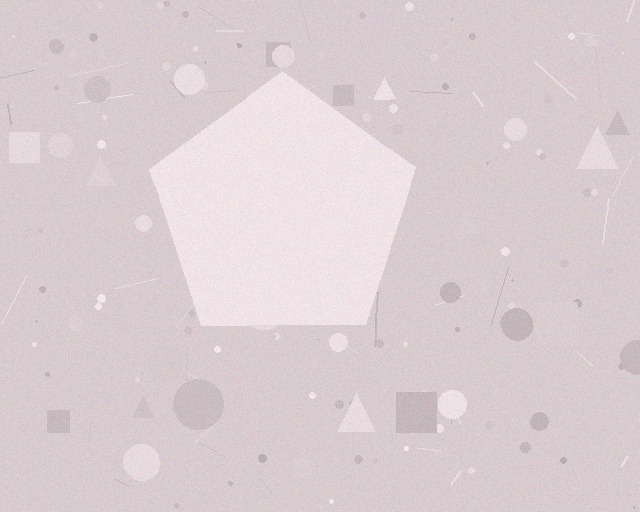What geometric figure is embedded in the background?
A pentagon is embedded in the background.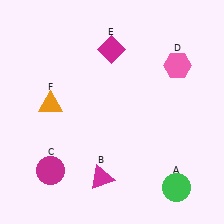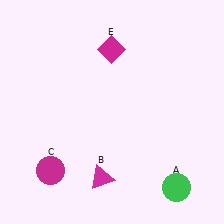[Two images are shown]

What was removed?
The pink hexagon (D), the orange triangle (F) were removed in Image 2.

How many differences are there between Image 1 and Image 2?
There are 2 differences between the two images.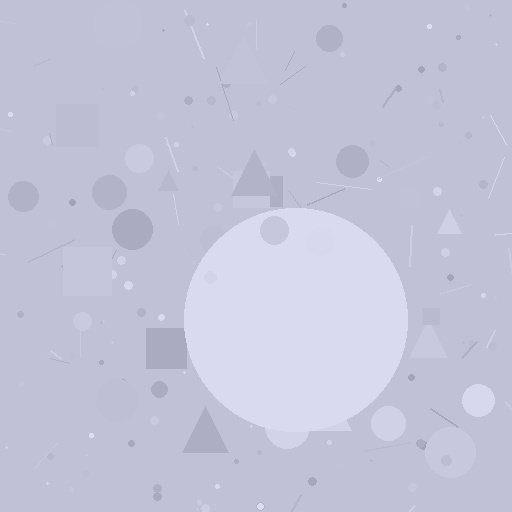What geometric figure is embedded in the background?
A circle is embedded in the background.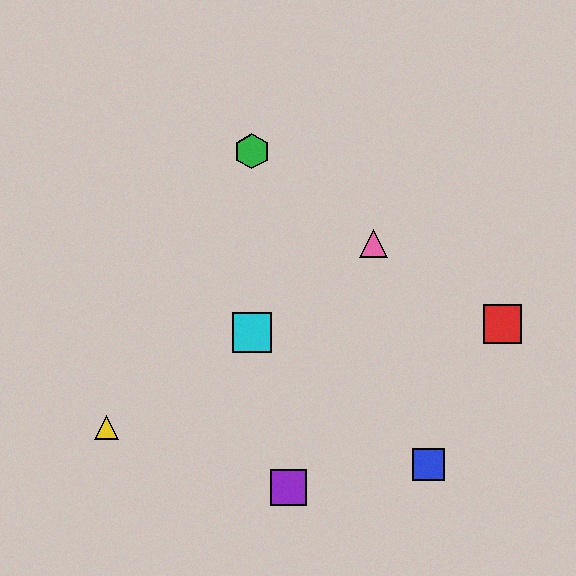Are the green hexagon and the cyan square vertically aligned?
Yes, both are at x≈252.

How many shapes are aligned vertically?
3 shapes (the green hexagon, the orange hexagon, the cyan square) are aligned vertically.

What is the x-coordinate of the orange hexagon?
The orange hexagon is at x≈252.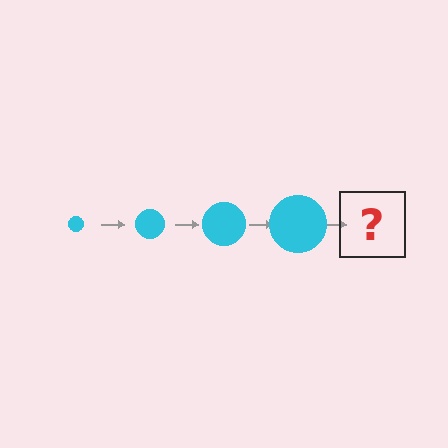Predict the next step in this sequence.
The next step is a cyan circle, larger than the previous one.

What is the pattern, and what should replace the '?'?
The pattern is that the circle gets progressively larger each step. The '?' should be a cyan circle, larger than the previous one.